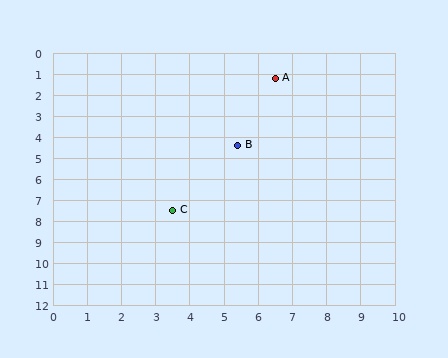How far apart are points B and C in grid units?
Points B and C are about 3.6 grid units apart.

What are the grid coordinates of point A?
Point A is at approximately (6.5, 1.2).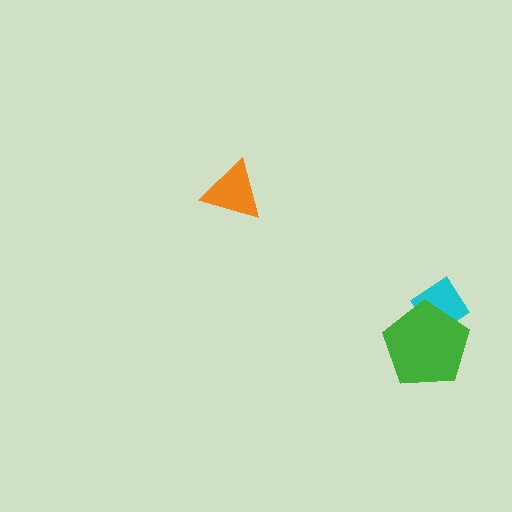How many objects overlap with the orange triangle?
0 objects overlap with the orange triangle.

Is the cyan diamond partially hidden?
Yes, it is partially covered by another shape.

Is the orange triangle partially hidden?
No, no other shape covers it.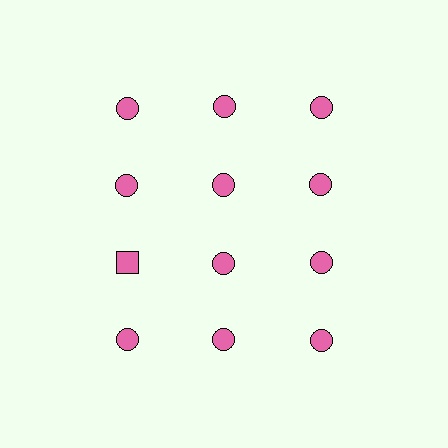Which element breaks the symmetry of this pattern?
The pink square in the third row, leftmost column breaks the symmetry. All other shapes are pink circles.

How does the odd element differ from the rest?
It has a different shape: square instead of circle.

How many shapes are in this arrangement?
There are 12 shapes arranged in a grid pattern.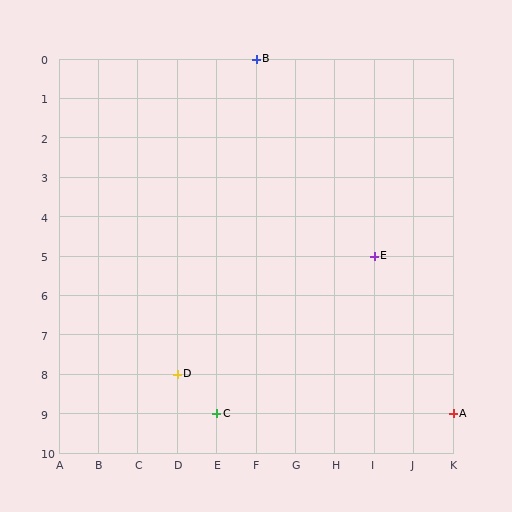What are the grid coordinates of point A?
Point A is at grid coordinates (K, 9).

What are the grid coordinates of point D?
Point D is at grid coordinates (D, 8).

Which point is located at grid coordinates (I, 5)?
Point E is at (I, 5).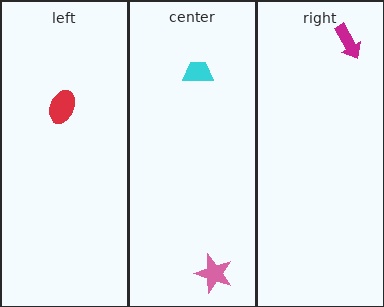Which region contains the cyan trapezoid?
The center region.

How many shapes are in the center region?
2.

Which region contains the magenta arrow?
The right region.